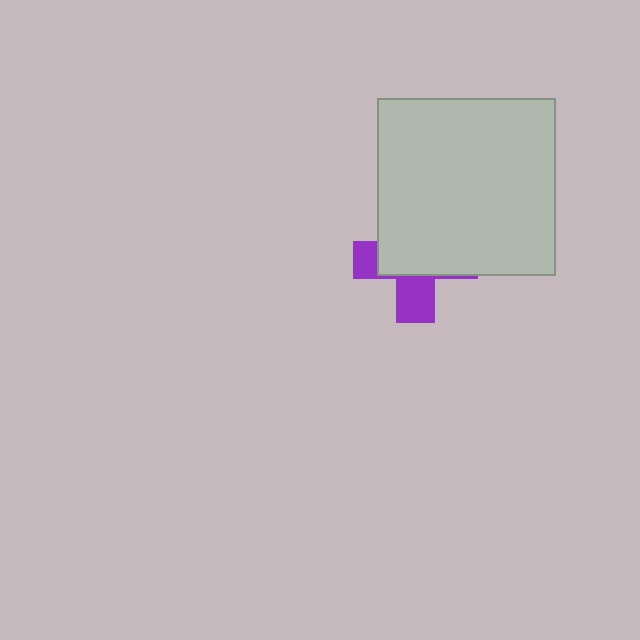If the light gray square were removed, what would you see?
You would see the complete purple cross.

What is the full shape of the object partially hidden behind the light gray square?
The partially hidden object is a purple cross.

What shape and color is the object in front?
The object in front is a light gray square.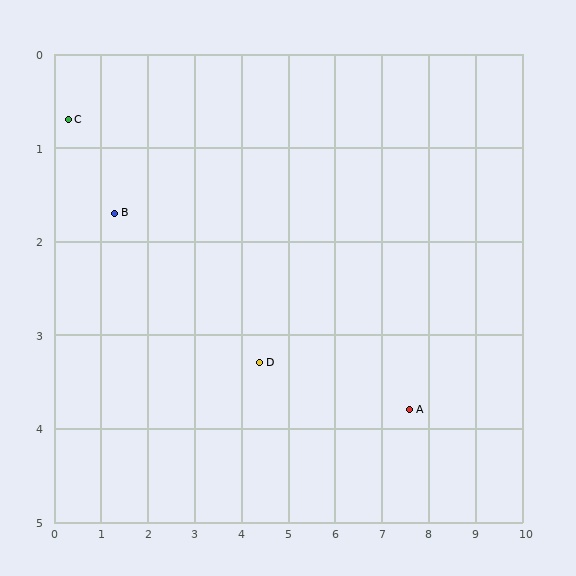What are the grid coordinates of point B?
Point B is at approximately (1.3, 1.7).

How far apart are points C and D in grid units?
Points C and D are about 4.9 grid units apart.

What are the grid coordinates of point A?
Point A is at approximately (7.6, 3.8).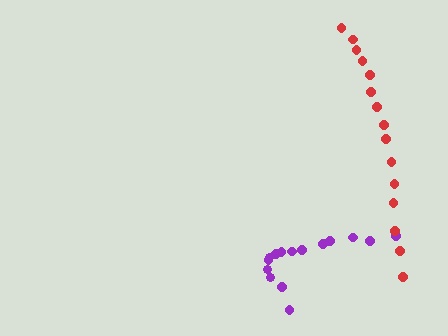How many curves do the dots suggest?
There are 2 distinct paths.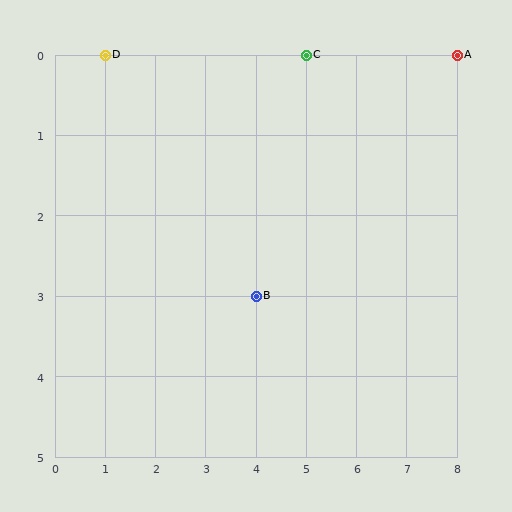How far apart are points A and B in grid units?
Points A and B are 4 columns and 3 rows apart (about 5.0 grid units diagonally).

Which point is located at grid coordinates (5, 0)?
Point C is at (5, 0).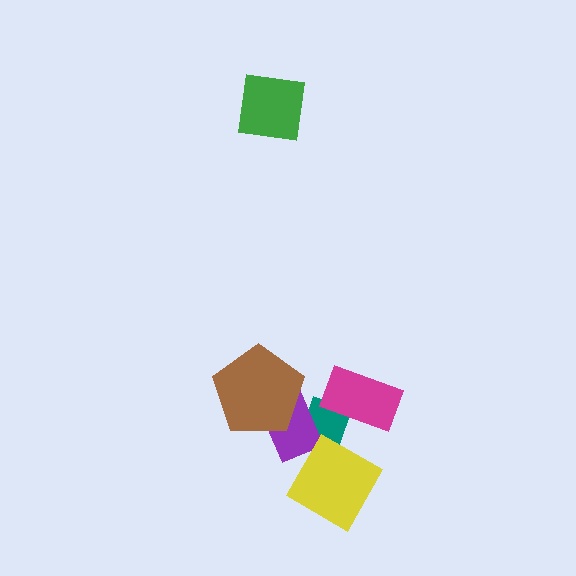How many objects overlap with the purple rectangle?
2 objects overlap with the purple rectangle.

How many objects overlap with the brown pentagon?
1 object overlaps with the brown pentagon.